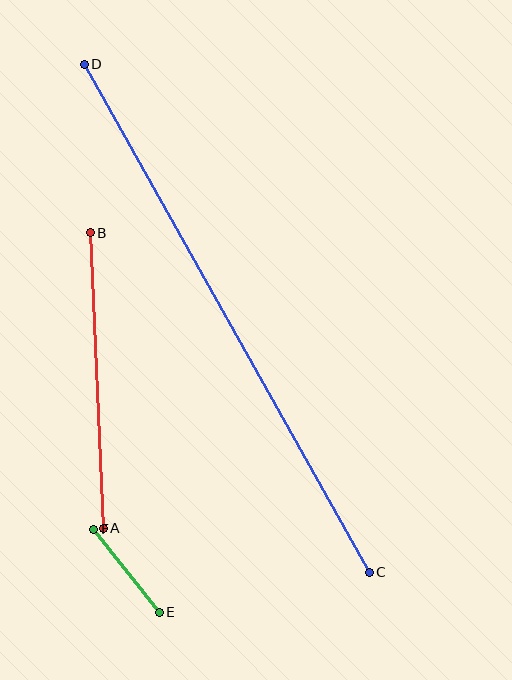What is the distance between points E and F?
The distance is approximately 106 pixels.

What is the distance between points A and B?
The distance is approximately 296 pixels.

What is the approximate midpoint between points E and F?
The midpoint is at approximately (127, 571) pixels.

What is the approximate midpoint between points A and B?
The midpoint is at approximately (97, 380) pixels.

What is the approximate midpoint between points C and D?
The midpoint is at approximately (227, 318) pixels.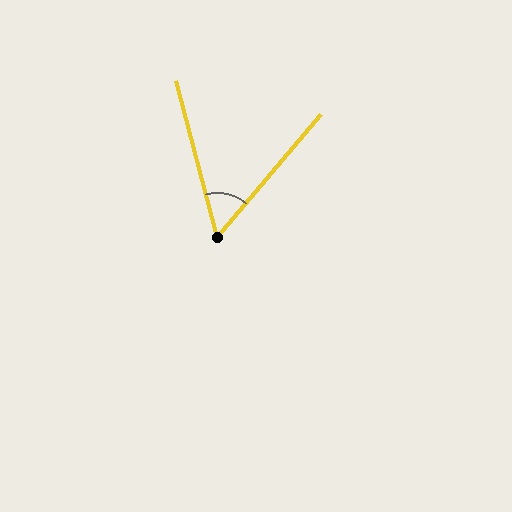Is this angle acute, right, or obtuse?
It is acute.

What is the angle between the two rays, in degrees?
Approximately 55 degrees.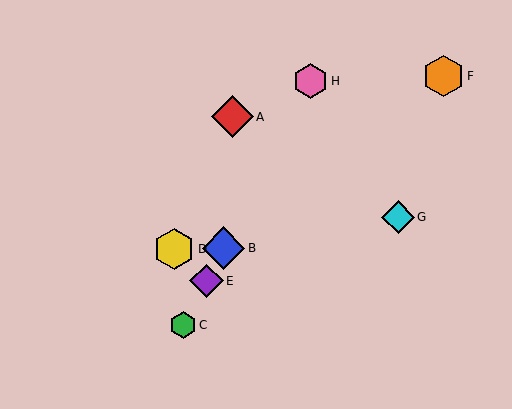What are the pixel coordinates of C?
Object C is at (183, 325).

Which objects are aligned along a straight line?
Objects B, C, E, H are aligned along a straight line.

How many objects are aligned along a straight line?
4 objects (B, C, E, H) are aligned along a straight line.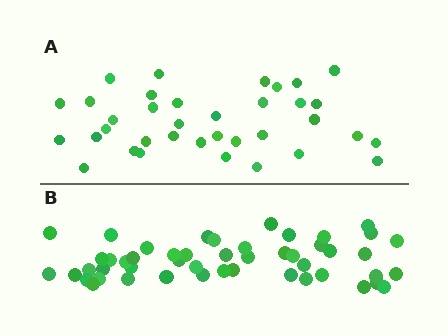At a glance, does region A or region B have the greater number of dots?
Region B (the bottom region) has more dots.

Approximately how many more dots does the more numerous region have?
Region B has approximately 15 more dots than region A.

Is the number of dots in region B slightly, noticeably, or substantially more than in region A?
Region B has noticeably more, but not dramatically so. The ratio is roughly 1.4 to 1.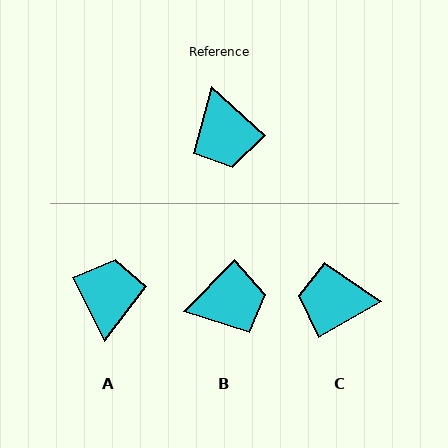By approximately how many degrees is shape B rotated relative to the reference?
Approximately 87 degrees counter-clockwise.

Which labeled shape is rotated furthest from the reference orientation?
A, about 158 degrees away.